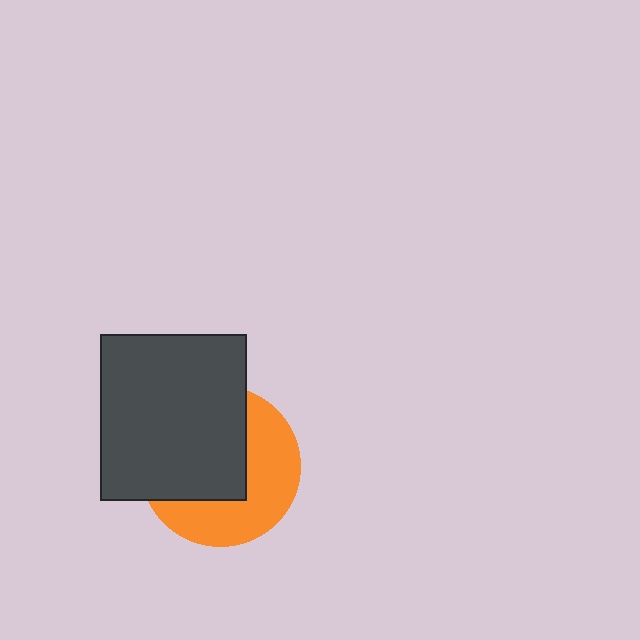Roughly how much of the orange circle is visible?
About half of it is visible (roughly 46%).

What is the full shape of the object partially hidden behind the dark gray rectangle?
The partially hidden object is an orange circle.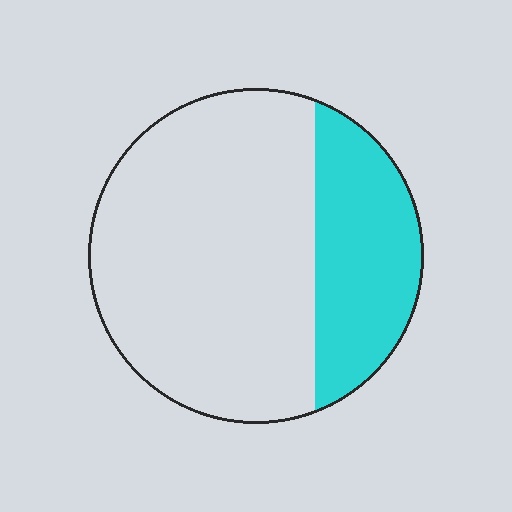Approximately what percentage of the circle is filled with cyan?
Approximately 30%.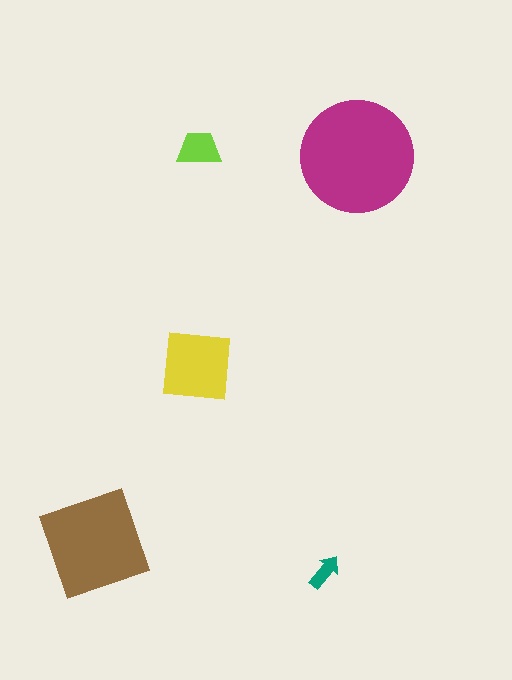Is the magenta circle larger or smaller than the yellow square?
Larger.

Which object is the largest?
The magenta circle.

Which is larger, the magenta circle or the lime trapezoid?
The magenta circle.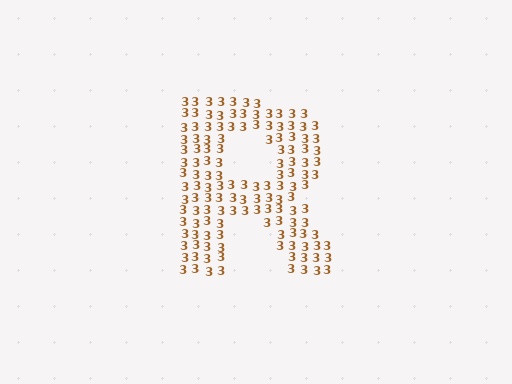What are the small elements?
The small elements are digit 3's.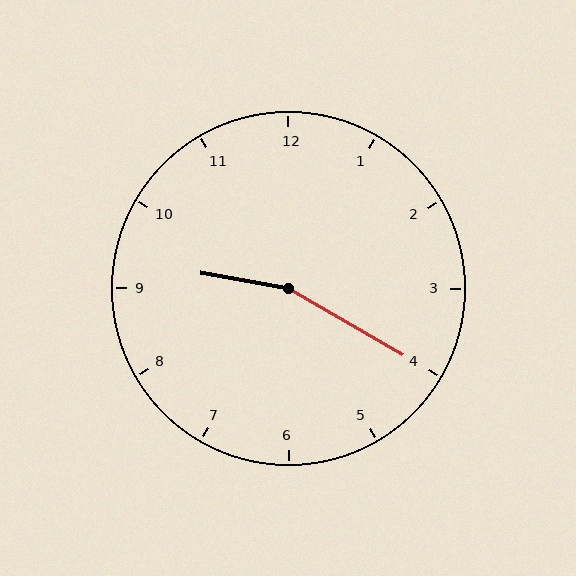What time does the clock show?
9:20.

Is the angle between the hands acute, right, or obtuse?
It is obtuse.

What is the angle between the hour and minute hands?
Approximately 160 degrees.